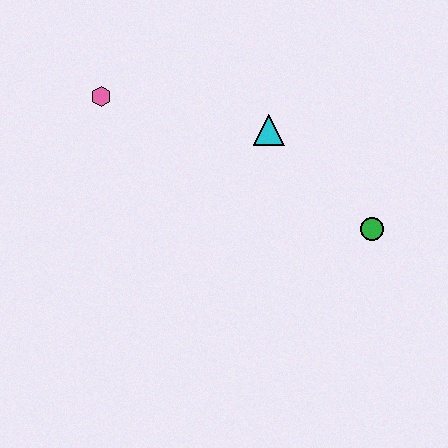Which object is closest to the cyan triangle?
The green circle is closest to the cyan triangle.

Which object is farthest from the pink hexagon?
The green circle is farthest from the pink hexagon.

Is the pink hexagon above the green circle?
Yes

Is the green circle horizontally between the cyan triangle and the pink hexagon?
No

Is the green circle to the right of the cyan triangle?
Yes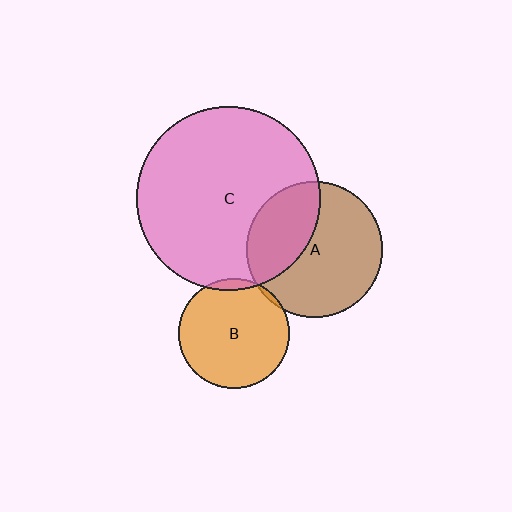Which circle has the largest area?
Circle C (pink).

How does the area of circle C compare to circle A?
Approximately 1.8 times.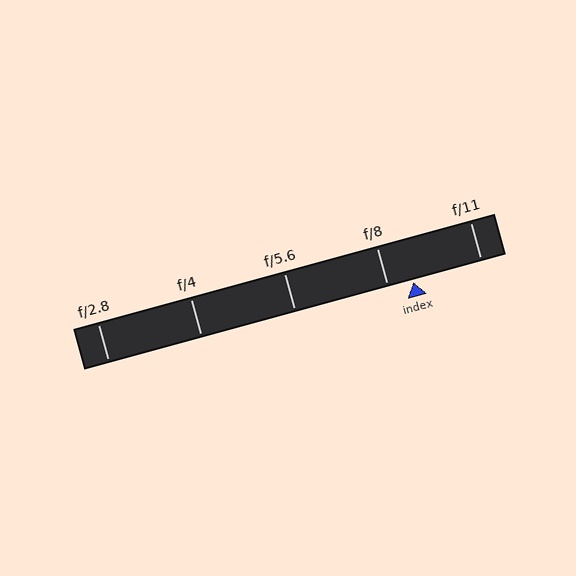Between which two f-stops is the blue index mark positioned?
The index mark is between f/8 and f/11.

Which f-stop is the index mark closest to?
The index mark is closest to f/8.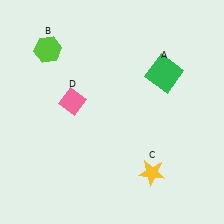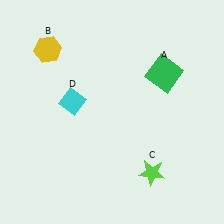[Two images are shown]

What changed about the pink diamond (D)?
In Image 1, D is pink. In Image 2, it changed to cyan.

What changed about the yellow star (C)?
In Image 1, C is yellow. In Image 2, it changed to lime.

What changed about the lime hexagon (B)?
In Image 1, B is lime. In Image 2, it changed to yellow.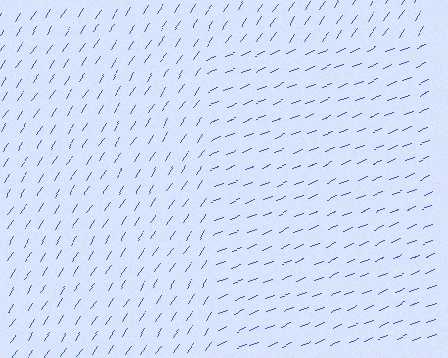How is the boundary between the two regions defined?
The boundary is defined purely by a change in line orientation (approximately 34 degrees difference). All lines are the same color and thickness.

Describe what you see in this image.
The image is filled with small blue line segments. A rectangle region in the image has lines oriented differently from the surrounding lines, creating a visible texture boundary.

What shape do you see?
I see a rectangle.